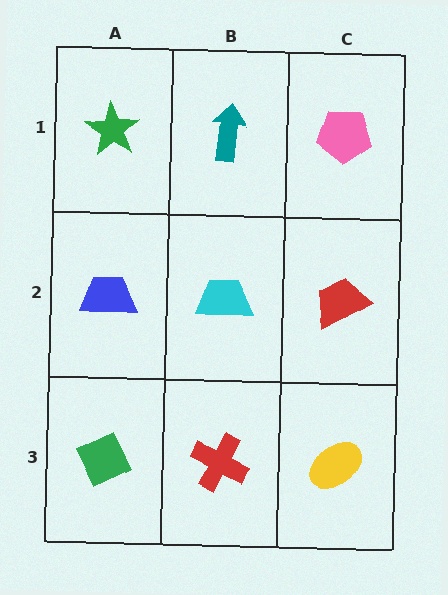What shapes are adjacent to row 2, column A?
A green star (row 1, column A), a green diamond (row 3, column A), a cyan trapezoid (row 2, column B).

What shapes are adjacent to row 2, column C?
A pink pentagon (row 1, column C), a yellow ellipse (row 3, column C), a cyan trapezoid (row 2, column B).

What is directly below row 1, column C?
A red trapezoid.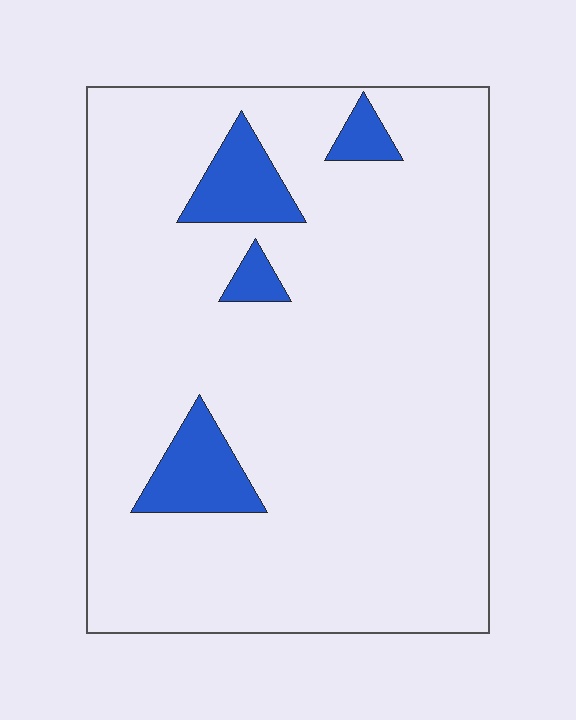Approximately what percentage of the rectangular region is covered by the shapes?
Approximately 10%.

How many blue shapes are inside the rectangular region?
4.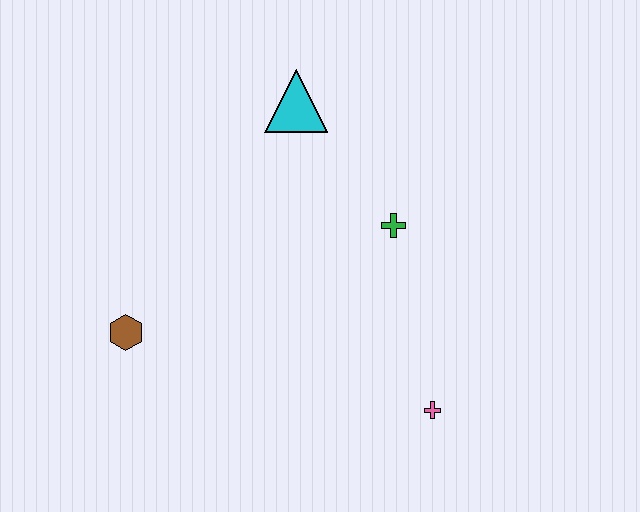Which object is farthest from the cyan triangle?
The pink cross is farthest from the cyan triangle.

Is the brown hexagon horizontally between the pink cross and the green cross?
No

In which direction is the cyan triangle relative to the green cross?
The cyan triangle is above the green cross.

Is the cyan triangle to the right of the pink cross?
No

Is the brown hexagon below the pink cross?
No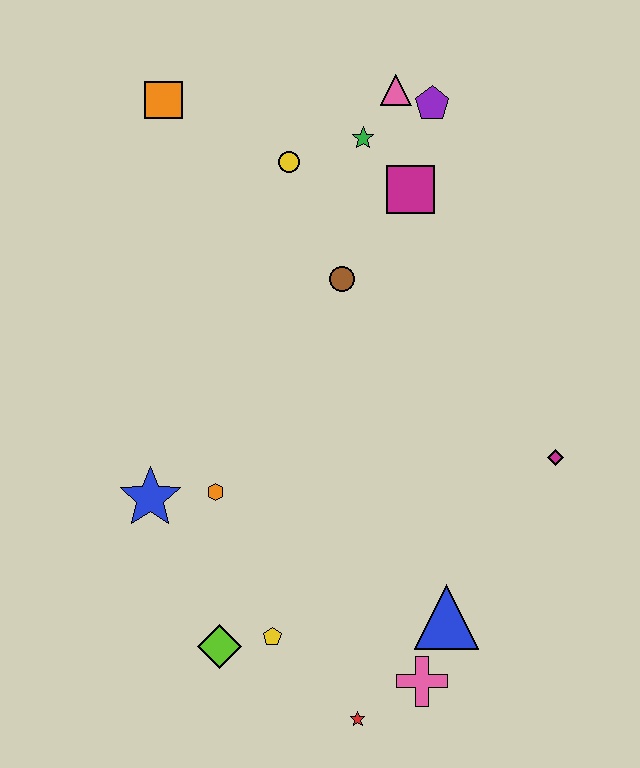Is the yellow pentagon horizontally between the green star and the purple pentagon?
No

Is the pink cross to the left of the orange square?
No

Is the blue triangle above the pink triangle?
No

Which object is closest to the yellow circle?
The green star is closest to the yellow circle.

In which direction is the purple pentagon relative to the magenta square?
The purple pentagon is above the magenta square.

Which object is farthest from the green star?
The red star is farthest from the green star.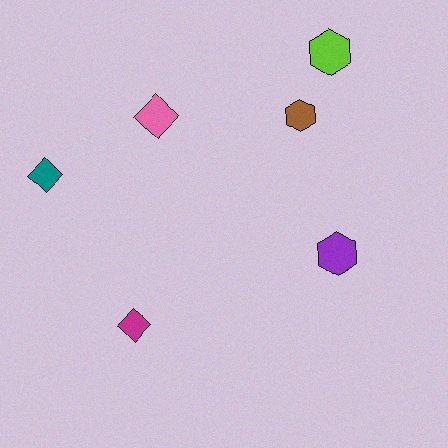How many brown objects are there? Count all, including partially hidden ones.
There is 1 brown object.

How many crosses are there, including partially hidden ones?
There are no crosses.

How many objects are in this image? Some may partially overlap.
There are 6 objects.